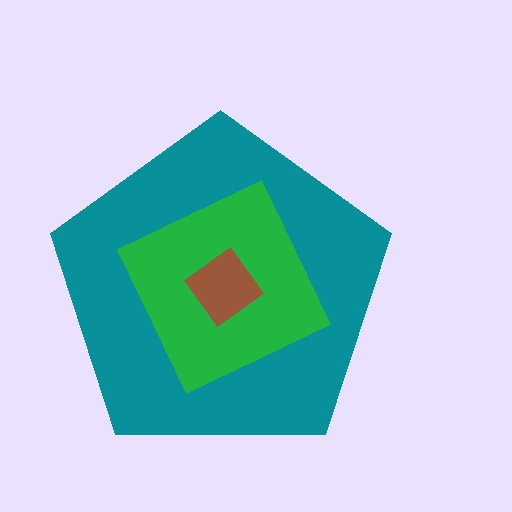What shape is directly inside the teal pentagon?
The green diamond.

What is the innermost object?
The brown diamond.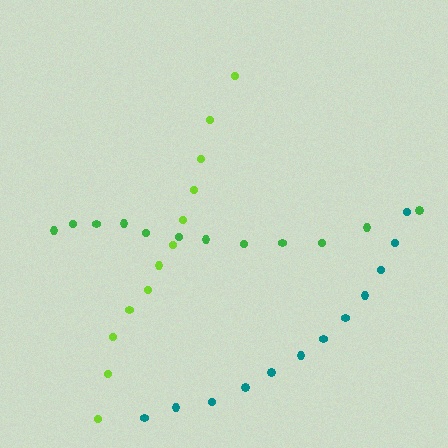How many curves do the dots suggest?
There are 3 distinct paths.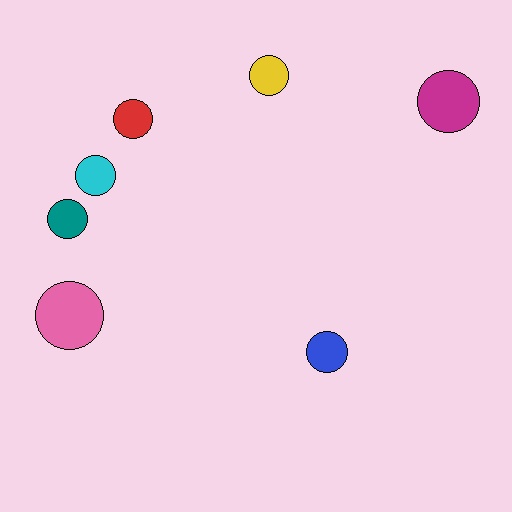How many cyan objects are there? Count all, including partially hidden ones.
There is 1 cyan object.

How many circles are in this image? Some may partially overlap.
There are 7 circles.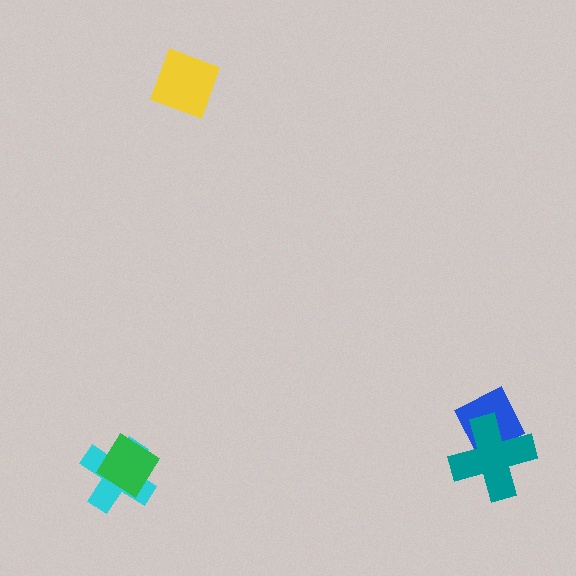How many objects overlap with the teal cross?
1 object overlaps with the teal cross.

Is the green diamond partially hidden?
No, no other shape covers it.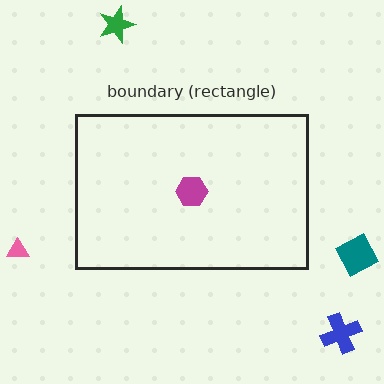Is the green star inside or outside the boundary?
Outside.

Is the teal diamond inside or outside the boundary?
Outside.